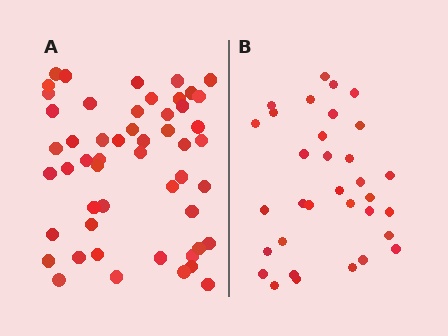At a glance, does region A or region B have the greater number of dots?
Region A (the left region) has more dots.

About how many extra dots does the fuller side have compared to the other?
Region A has approximately 20 more dots than region B.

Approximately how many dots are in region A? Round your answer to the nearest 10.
About 50 dots. (The exact count is 52, which rounds to 50.)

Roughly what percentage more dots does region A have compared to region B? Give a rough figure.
About 60% more.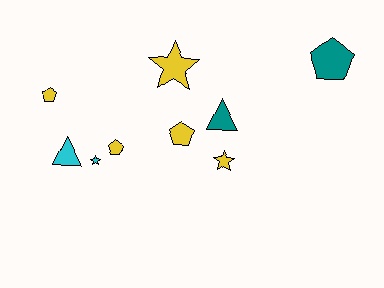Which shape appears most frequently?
Pentagon, with 4 objects.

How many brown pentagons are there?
There are no brown pentagons.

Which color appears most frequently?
Yellow, with 5 objects.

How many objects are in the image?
There are 9 objects.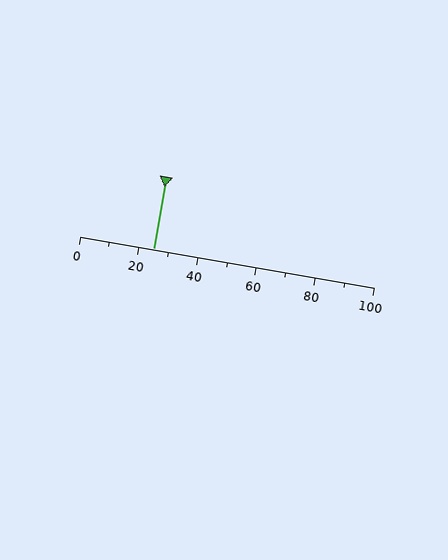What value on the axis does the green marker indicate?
The marker indicates approximately 25.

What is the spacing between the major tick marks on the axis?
The major ticks are spaced 20 apart.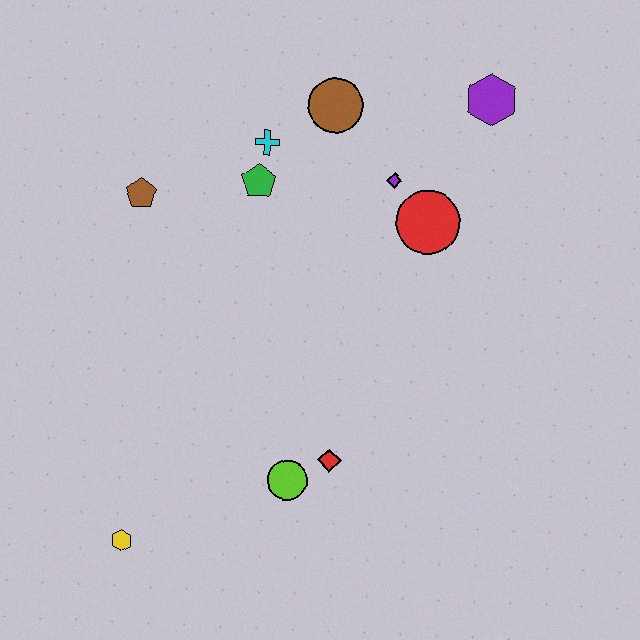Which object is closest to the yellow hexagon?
The lime circle is closest to the yellow hexagon.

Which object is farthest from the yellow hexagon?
The purple hexagon is farthest from the yellow hexagon.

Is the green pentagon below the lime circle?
No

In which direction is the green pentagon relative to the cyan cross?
The green pentagon is below the cyan cross.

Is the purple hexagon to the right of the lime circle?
Yes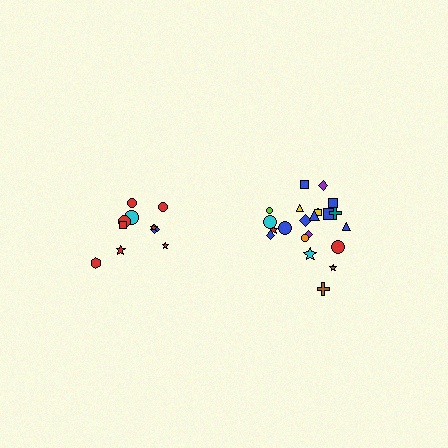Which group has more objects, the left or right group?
The right group.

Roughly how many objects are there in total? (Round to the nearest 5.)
Roughly 30 objects in total.